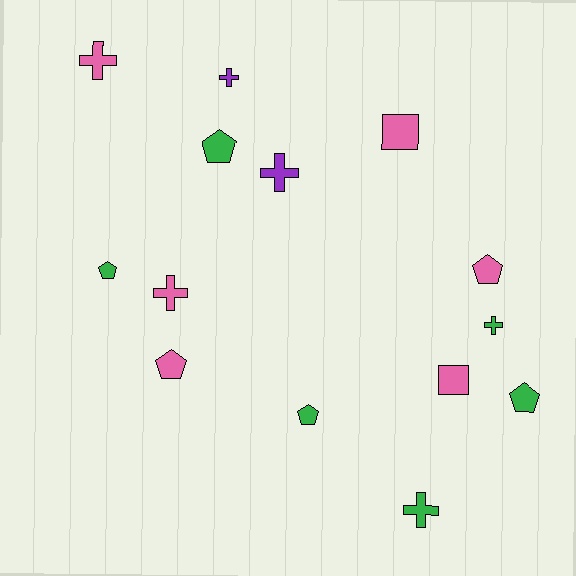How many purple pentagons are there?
There are no purple pentagons.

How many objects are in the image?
There are 14 objects.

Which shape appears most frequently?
Cross, with 6 objects.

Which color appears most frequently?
Pink, with 6 objects.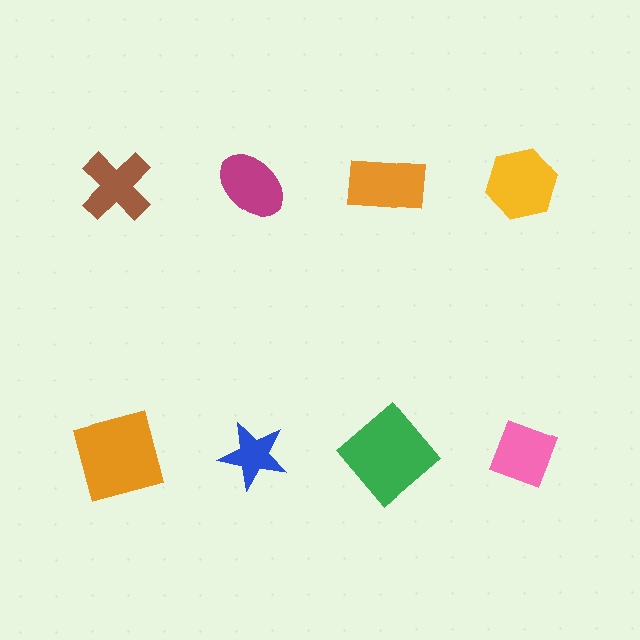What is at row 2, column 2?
A blue star.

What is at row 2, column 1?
An orange square.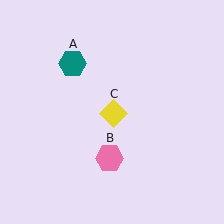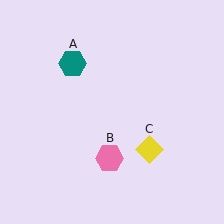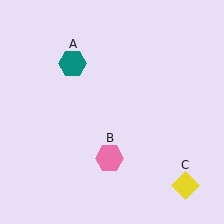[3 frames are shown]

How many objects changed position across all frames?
1 object changed position: yellow diamond (object C).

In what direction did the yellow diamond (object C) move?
The yellow diamond (object C) moved down and to the right.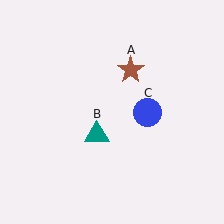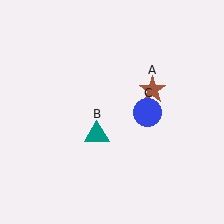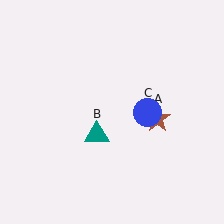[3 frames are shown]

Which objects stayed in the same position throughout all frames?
Teal triangle (object B) and blue circle (object C) remained stationary.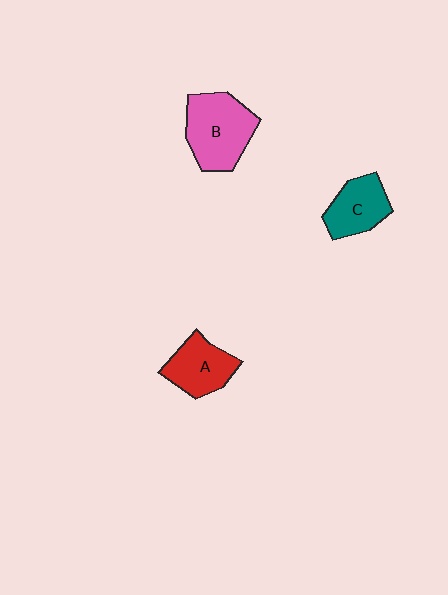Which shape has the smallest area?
Shape C (teal).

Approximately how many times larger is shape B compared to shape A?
Approximately 1.4 times.